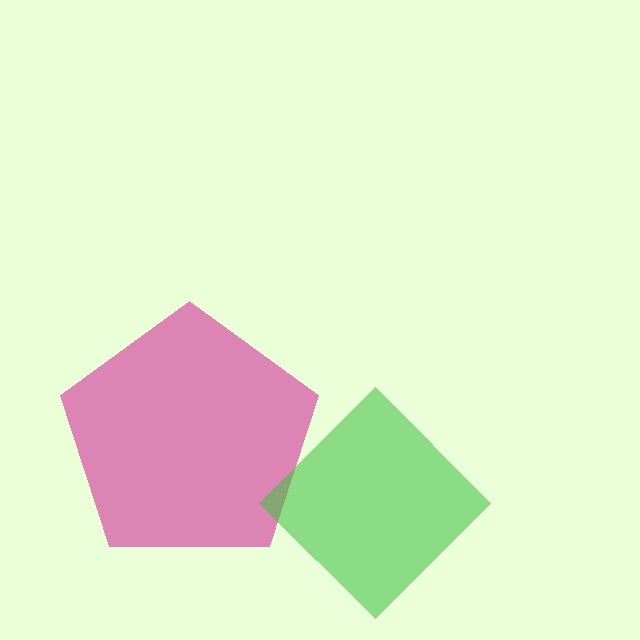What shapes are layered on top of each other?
The layered shapes are: a magenta pentagon, a green diamond.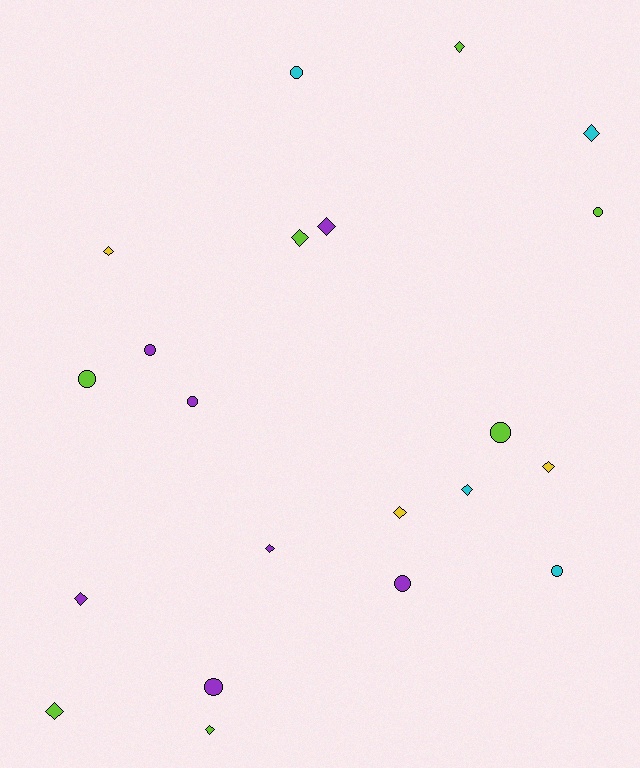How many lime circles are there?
There are 3 lime circles.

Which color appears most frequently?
Purple, with 7 objects.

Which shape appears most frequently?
Diamond, with 12 objects.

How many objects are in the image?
There are 21 objects.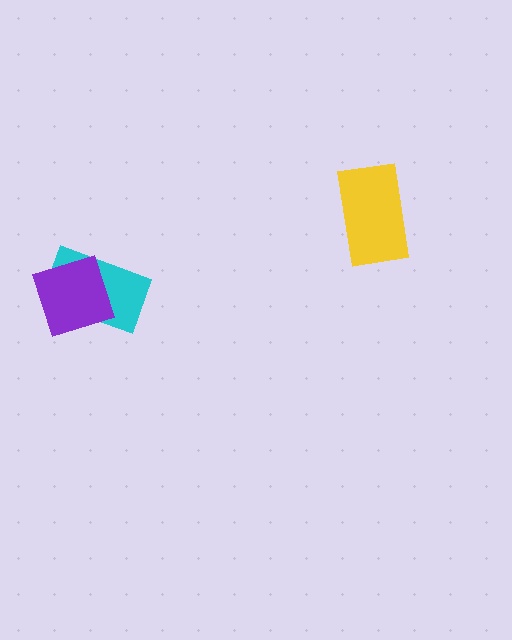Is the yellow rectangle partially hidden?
No, no other shape covers it.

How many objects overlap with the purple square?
1 object overlaps with the purple square.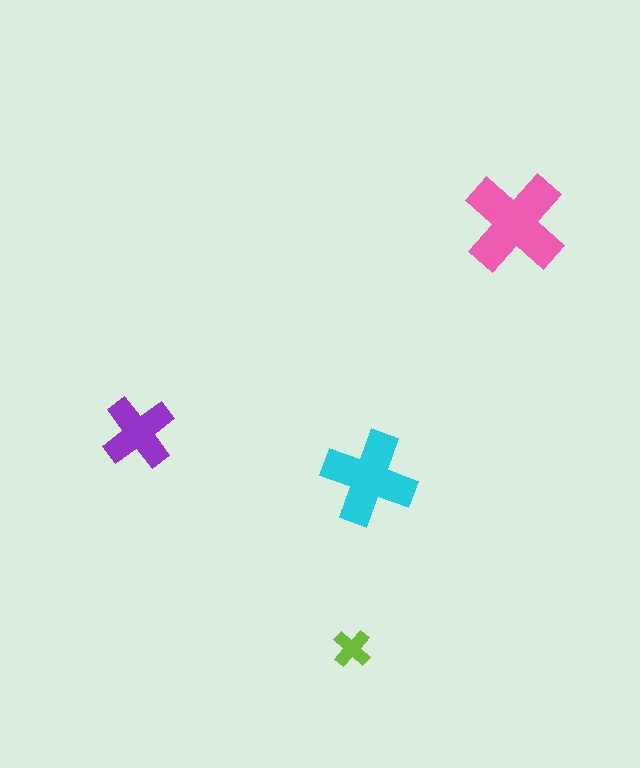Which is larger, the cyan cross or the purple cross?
The cyan one.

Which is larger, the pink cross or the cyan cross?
The pink one.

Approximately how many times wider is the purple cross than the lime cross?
About 2 times wider.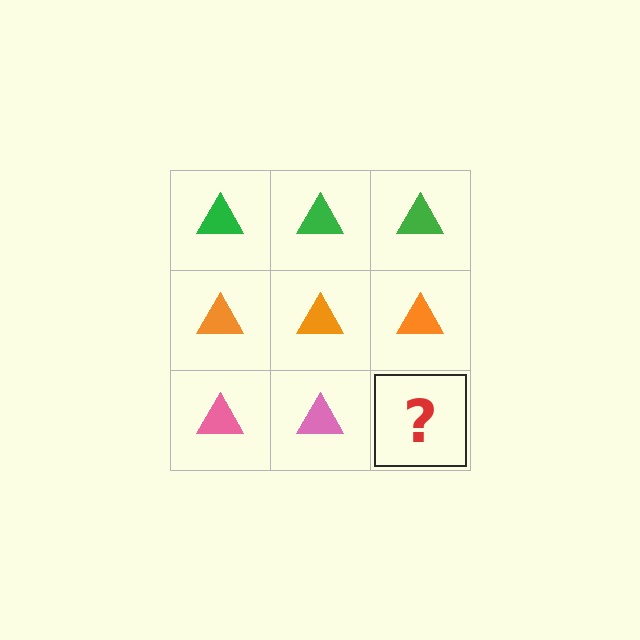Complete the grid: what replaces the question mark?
The question mark should be replaced with a pink triangle.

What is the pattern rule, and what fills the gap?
The rule is that each row has a consistent color. The gap should be filled with a pink triangle.